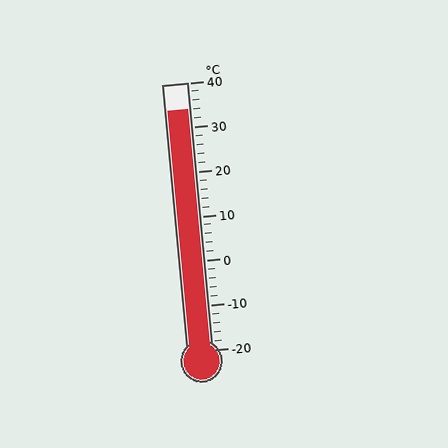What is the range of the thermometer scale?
The thermometer scale ranges from -20°C to 40°C.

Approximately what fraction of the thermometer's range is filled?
The thermometer is filled to approximately 90% of its range.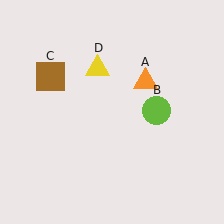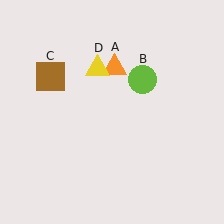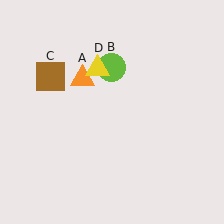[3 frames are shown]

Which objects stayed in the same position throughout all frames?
Brown square (object C) and yellow triangle (object D) remained stationary.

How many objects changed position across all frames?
2 objects changed position: orange triangle (object A), lime circle (object B).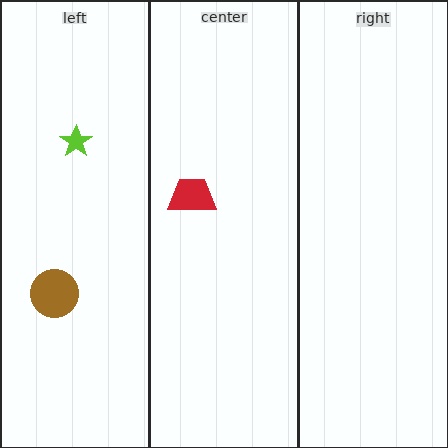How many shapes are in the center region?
1.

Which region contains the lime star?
The left region.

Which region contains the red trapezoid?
The center region.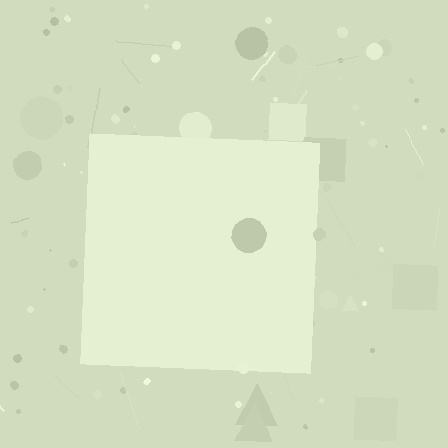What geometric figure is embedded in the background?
A square is embedded in the background.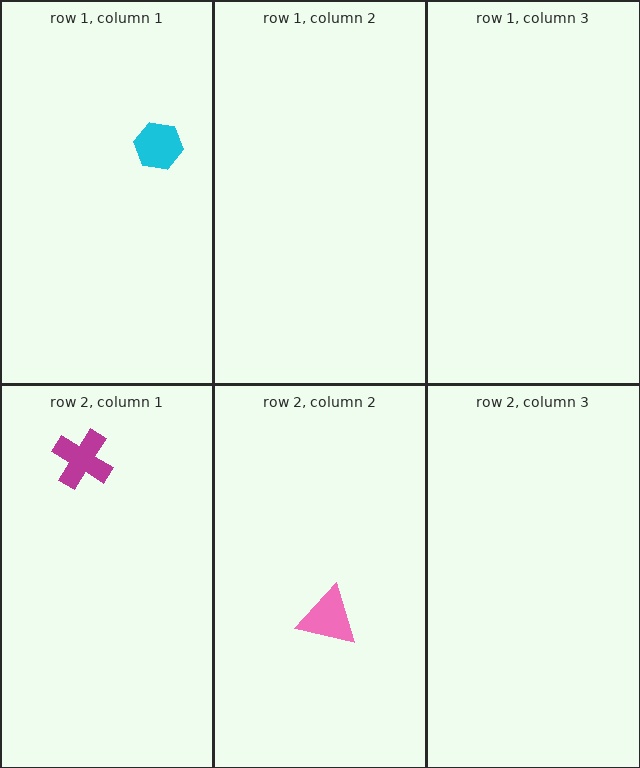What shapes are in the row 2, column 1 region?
The magenta cross.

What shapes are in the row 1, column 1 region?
The cyan hexagon.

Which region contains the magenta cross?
The row 2, column 1 region.